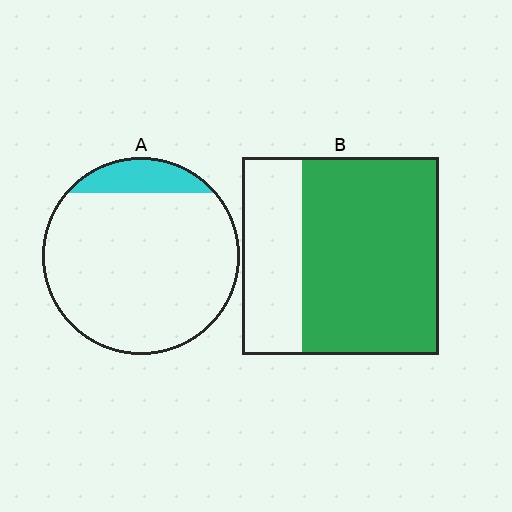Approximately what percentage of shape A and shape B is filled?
A is approximately 10% and B is approximately 70%.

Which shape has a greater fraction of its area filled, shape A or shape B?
Shape B.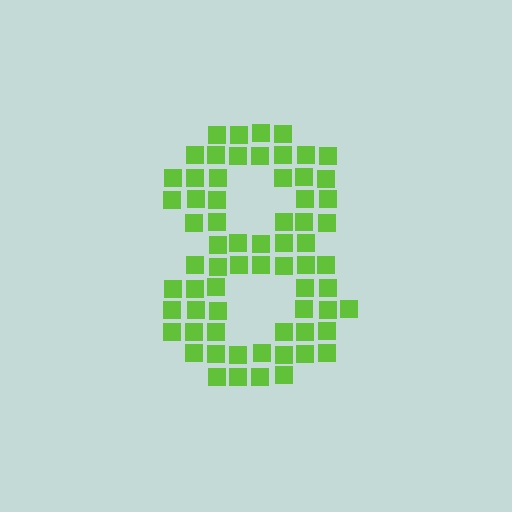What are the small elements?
The small elements are squares.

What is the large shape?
The large shape is the digit 8.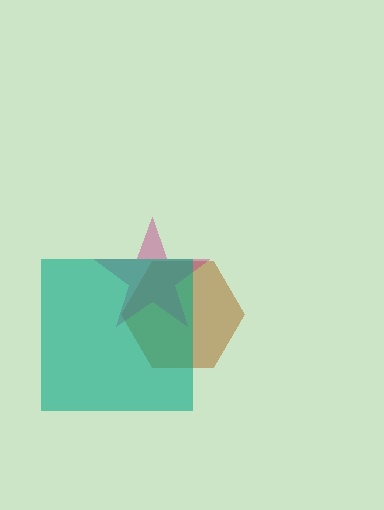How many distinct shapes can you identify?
There are 3 distinct shapes: a brown hexagon, a magenta star, a teal square.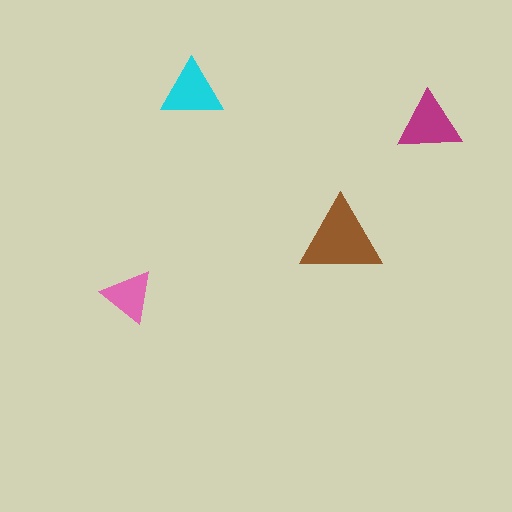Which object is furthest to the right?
The magenta triangle is rightmost.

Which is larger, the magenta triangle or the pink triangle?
The magenta one.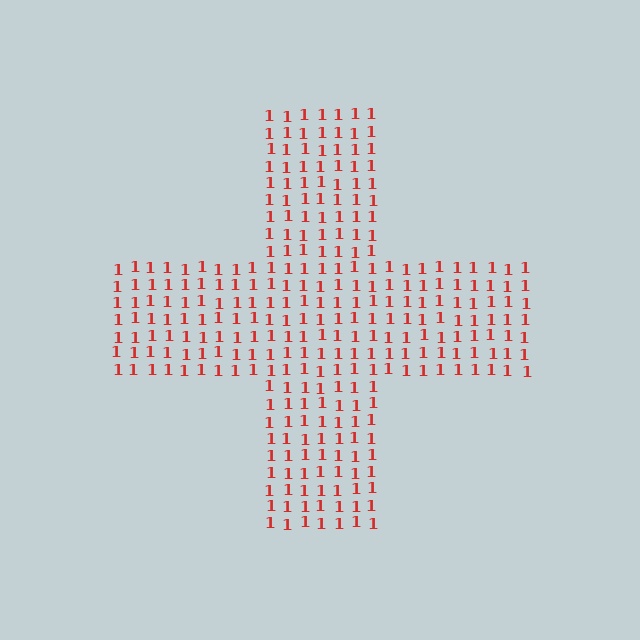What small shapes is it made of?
It is made of small digit 1's.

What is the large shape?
The large shape is a cross.